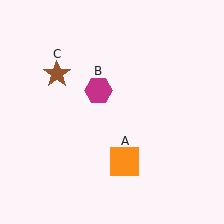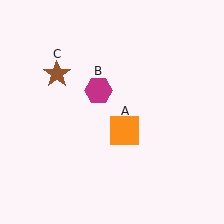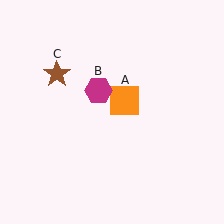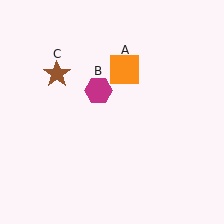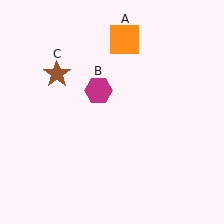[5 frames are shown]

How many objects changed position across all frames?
1 object changed position: orange square (object A).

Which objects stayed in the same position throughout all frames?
Magenta hexagon (object B) and brown star (object C) remained stationary.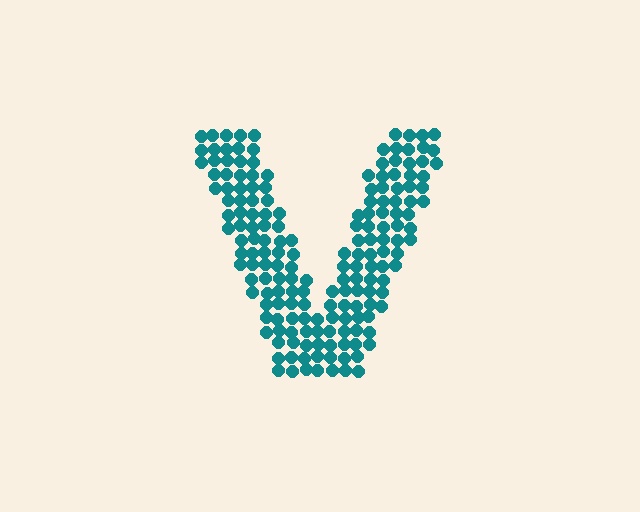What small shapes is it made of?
It is made of small circles.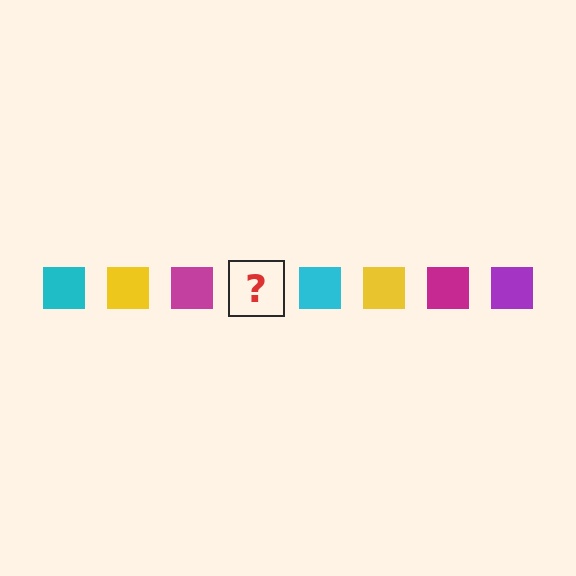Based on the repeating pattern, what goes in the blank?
The blank should be a purple square.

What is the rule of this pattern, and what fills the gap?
The rule is that the pattern cycles through cyan, yellow, magenta, purple squares. The gap should be filled with a purple square.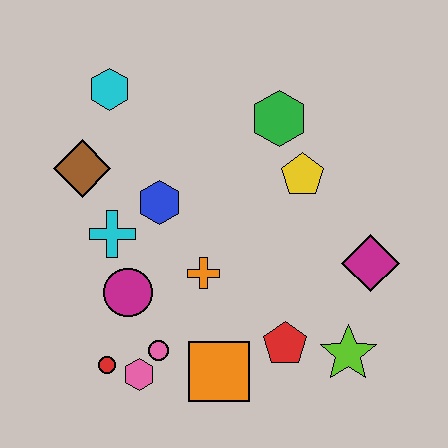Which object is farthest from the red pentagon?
The cyan hexagon is farthest from the red pentagon.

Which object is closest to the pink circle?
The pink hexagon is closest to the pink circle.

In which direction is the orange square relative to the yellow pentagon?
The orange square is below the yellow pentagon.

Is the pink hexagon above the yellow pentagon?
No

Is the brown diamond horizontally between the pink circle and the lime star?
No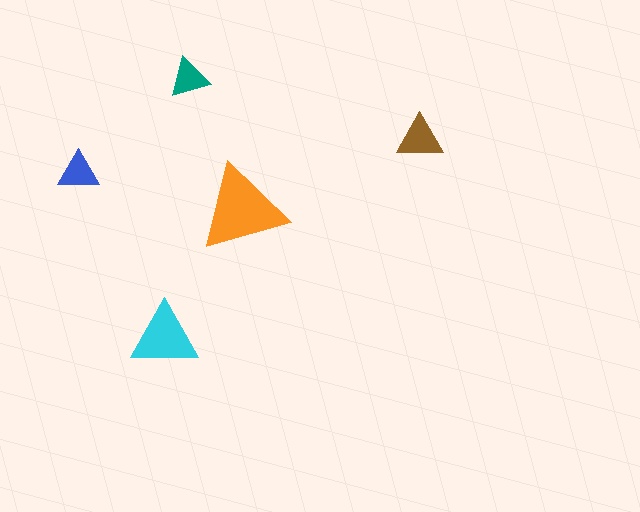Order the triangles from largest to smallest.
the orange one, the cyan one, the brown one, the blue one, the teal one.